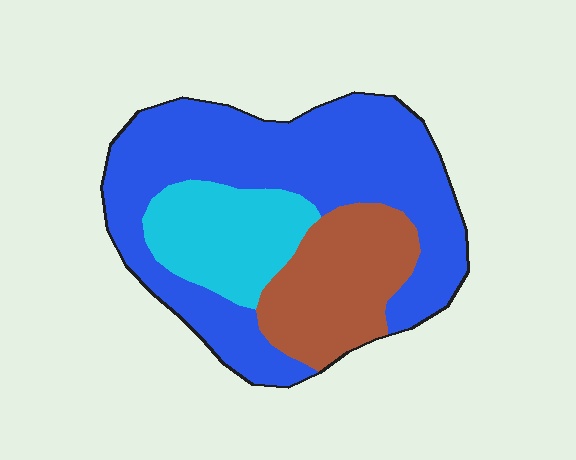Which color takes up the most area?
Blue, at roughly 60%.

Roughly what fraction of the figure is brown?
Brown covers around 25% of the figure.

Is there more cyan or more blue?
Blue.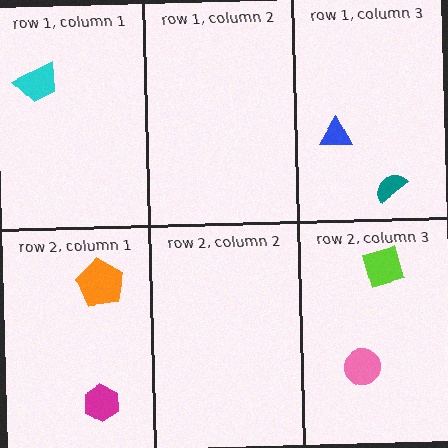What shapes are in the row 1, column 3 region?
The blue triangle, the teal semicircle.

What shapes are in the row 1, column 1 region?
The cyan trapezoid.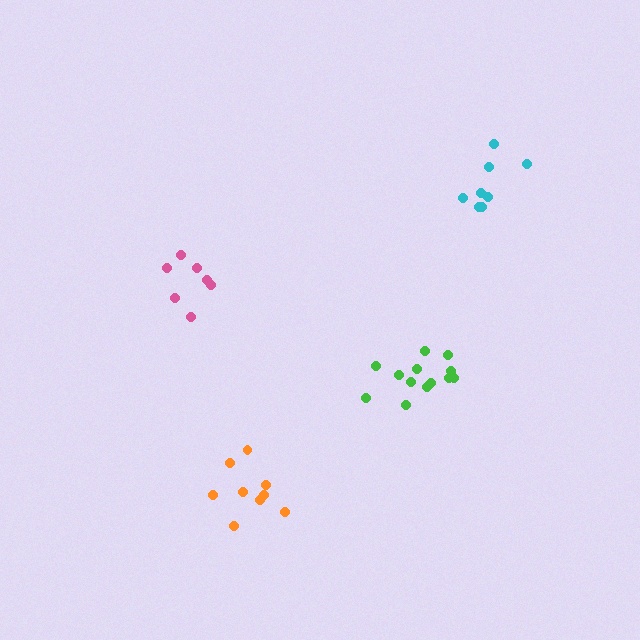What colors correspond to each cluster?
The clusters are colored: pink, cyan, green, orange.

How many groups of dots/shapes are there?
There are 4 groups.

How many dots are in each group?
Group 1: 7 dots, Group 2: 8 dots, Group 3: 13 dots, Group 4: 9 dots (37 total).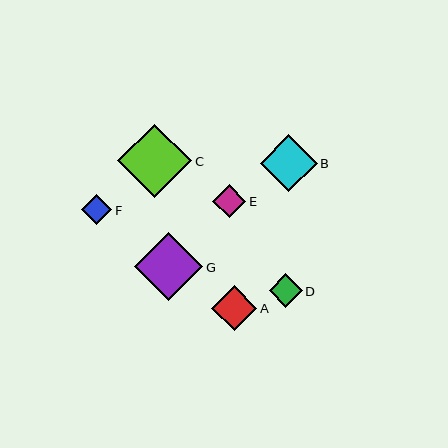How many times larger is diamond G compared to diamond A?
Diamond G is approximately 1.5 times the size of diamond A.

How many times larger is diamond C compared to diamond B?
Diamond C is approximately 1.3 times the size of diamond B.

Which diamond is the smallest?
Diamond F is the smallest with a size of approximately 30 pixels.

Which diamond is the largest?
Diamond C is the largest with a size of approximately 74 pixels.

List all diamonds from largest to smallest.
From largest to smallest: C, G, B, A, D, E, F.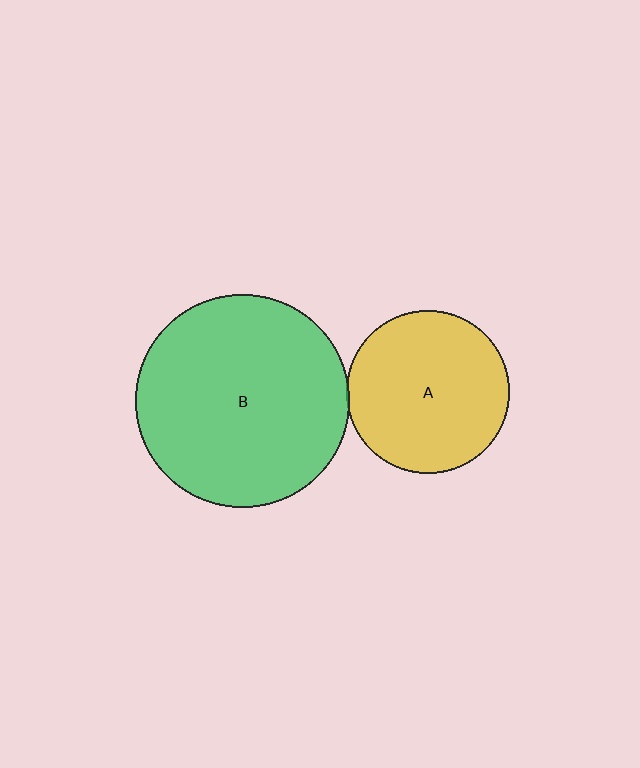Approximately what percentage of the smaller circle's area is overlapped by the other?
Approximately 5%.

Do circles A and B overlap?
Yes.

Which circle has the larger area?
Circle B (green).